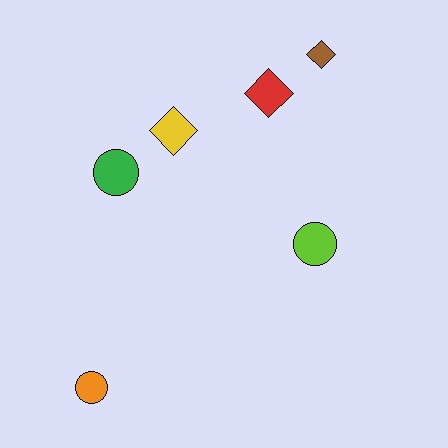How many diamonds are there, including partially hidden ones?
There are 3 diamonds.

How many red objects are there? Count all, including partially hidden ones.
There is 1 red object.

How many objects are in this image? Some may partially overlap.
There are 6 objects.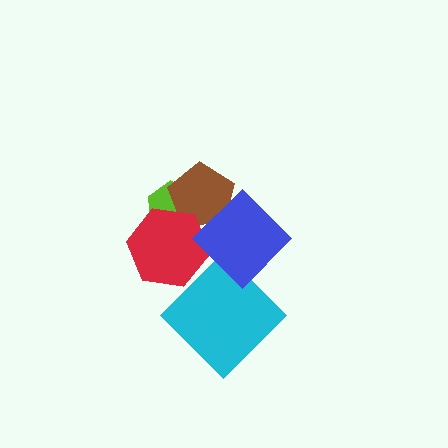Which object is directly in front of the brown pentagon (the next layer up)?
The red hexagon is directly in front of the brown pentagon.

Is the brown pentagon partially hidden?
Yes, it is partially covered by another shape.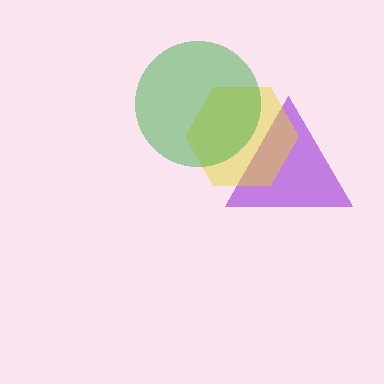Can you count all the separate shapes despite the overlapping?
Yes, there are 3 separate shapes.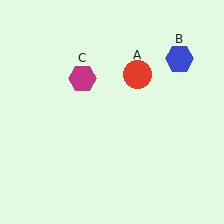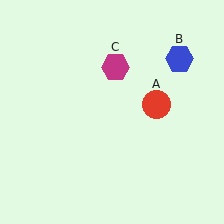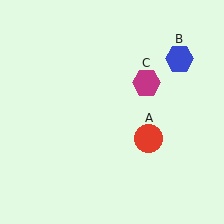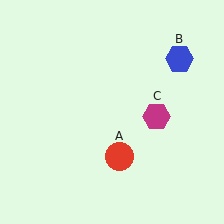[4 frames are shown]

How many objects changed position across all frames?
2 objects changed position: red circle (object A), magenta hexagon (object C).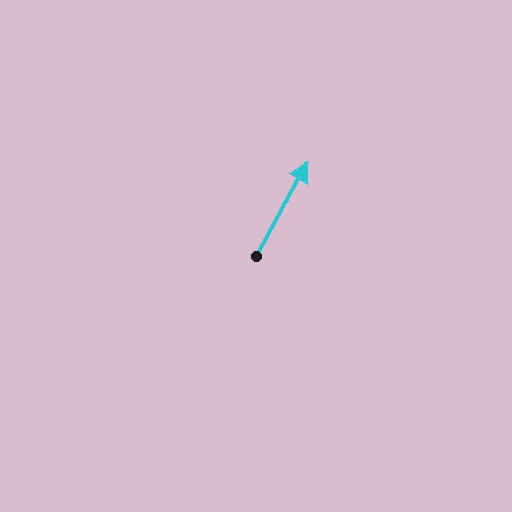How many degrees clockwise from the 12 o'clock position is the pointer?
Approximately 29 degrees.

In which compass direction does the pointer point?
Northeast.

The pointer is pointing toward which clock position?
Roughly 1 o'clock.